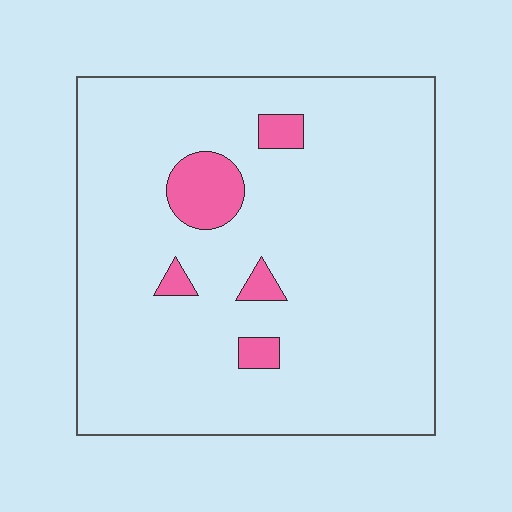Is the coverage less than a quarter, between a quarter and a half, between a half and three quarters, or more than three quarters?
Less than a quarter.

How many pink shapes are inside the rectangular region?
5.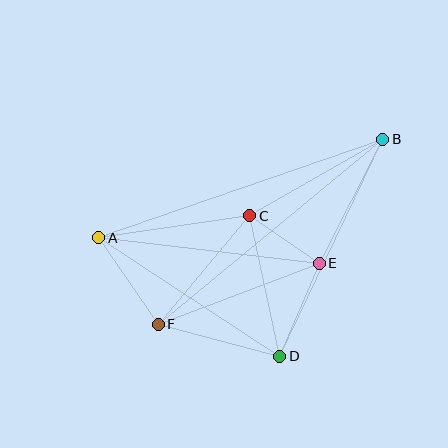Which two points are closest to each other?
Points C and E are closest to each other.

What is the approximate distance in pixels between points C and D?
The distance between C and D is approximately 144 pixels.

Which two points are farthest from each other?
Points A and B are farthest from each other.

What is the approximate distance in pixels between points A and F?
The distance between A and F is approximately 105 pixels.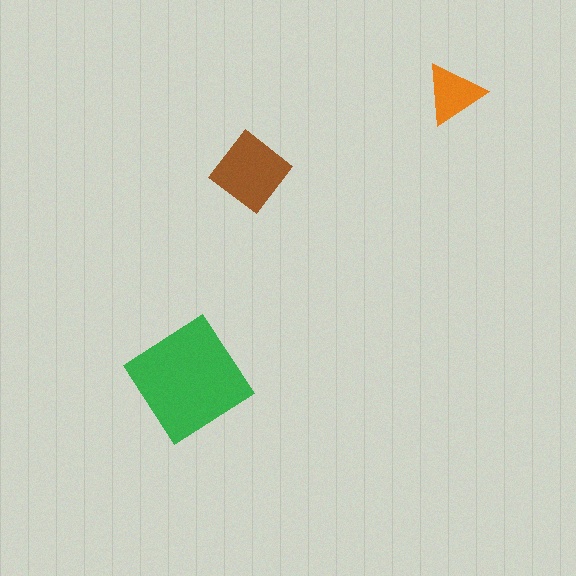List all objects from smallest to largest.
The orange triangle, the brown diamond, the green diamond.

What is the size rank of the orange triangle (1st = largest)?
3rd.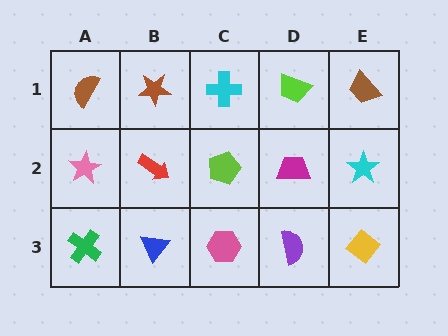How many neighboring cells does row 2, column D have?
4.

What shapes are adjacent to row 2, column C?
A cyan cross (row 1, column C), a pink hexagon (row 3, column C), a red arrow (row 2, column B), a magenta trapezoid (row 2, column D).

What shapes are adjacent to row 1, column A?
A pink star (row 2, column A), a brown star (row 1, column B).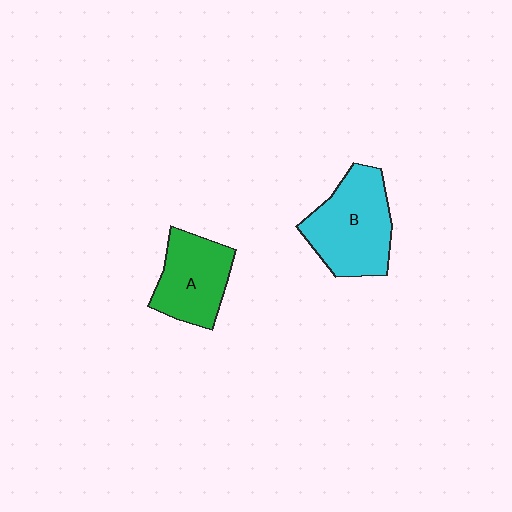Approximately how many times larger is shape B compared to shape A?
Approximately 1.3 times.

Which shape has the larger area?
Shape B (cyan).